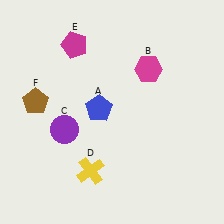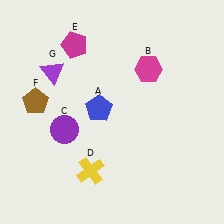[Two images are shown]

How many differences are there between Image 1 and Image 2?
There is 1 difference between the two images.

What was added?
A purple triangle (G) was added in Image 2.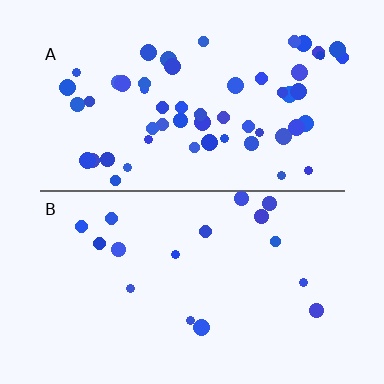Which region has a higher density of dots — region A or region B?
A (the top).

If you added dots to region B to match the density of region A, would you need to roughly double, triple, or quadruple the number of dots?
Approximately triple.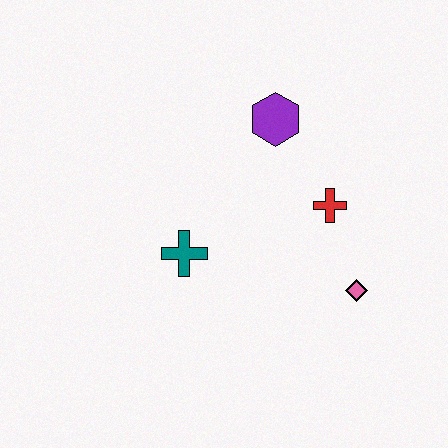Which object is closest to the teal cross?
The red cross is closest to the teal cross.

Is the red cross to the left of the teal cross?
No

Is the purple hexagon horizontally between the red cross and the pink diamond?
No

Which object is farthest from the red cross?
The teal cross is farthest from the red cross.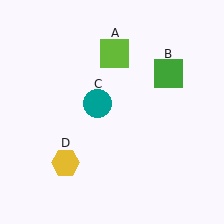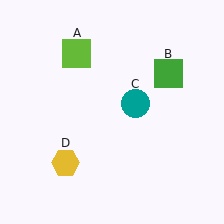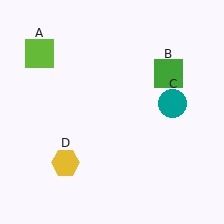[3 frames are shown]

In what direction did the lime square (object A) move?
The lime square (object A) moved left.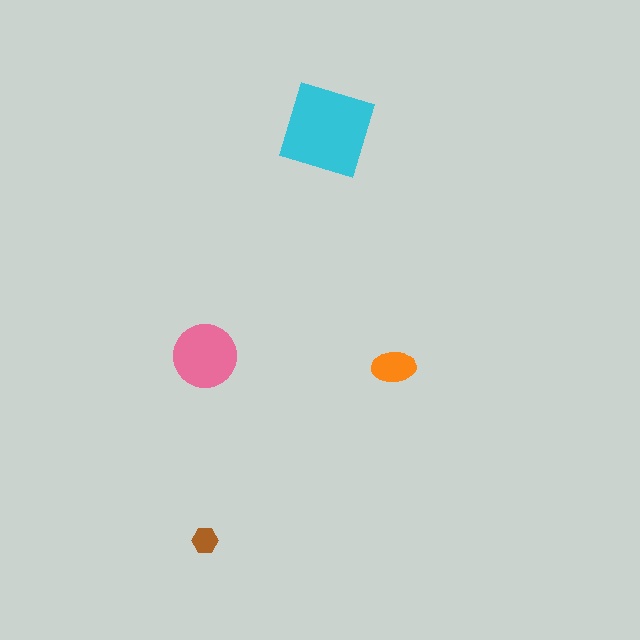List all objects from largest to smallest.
The cyan diamond, the pink circle, the orange ellipse, the brown hexagon.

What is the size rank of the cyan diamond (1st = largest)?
1st.